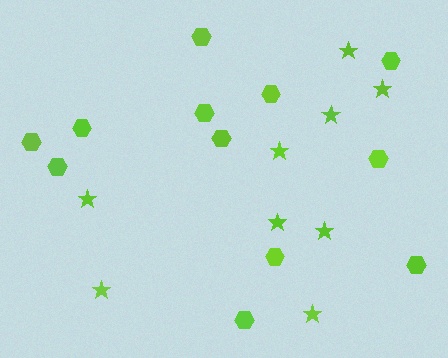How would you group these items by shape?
There are 2 groups: one group of stars (9) and one group of hexagons (12).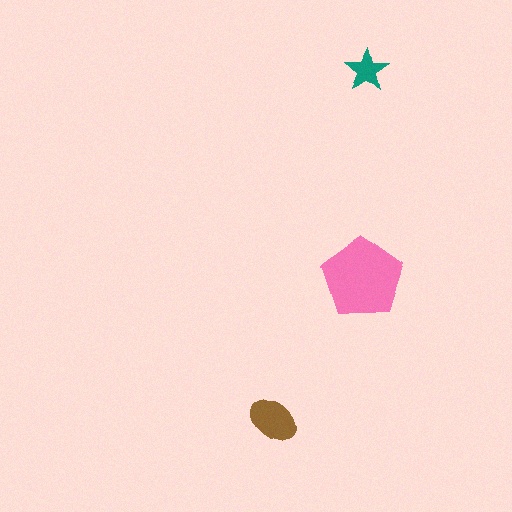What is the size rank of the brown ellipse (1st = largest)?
2nd.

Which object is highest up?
The teal star is topmost.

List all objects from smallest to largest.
The teal star, the brown ellipse, the pink pentagon.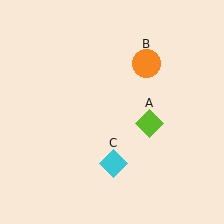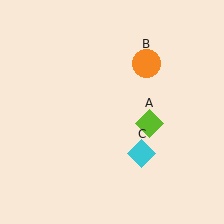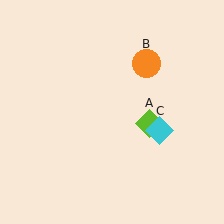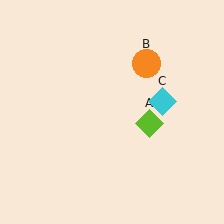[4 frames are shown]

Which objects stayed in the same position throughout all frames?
Lime diamond (object A) and orange circle (object B) remained stationary.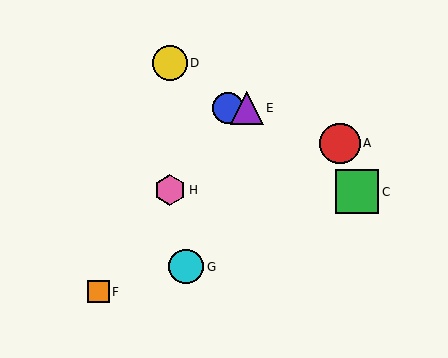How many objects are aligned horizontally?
2 objects (B, E) are aligned horizontally.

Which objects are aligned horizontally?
Objects B, E are aligned horizontally.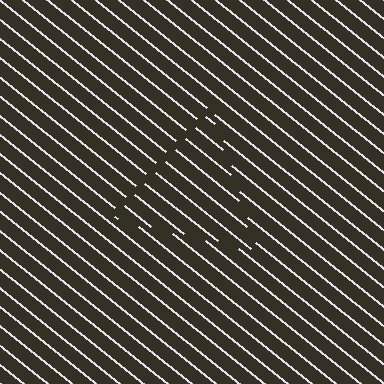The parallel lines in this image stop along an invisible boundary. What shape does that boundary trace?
An illusory triangle. The interior of the shape contains the same grating, shifted by half a period — the contour is defined by the phase discontinuity where line-ends from the inner and outer gratings abut.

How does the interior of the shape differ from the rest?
The interior of the shape contains the same grating, shifted by half a period — the contour is defined by the phase discontinuity where line-ends from the inner and outer gratings abut.